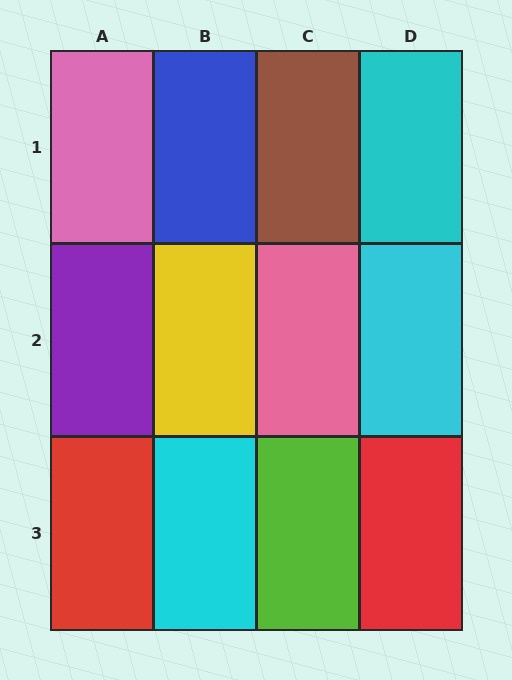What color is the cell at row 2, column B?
Yellow.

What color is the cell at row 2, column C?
Pink.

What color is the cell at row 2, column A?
Purple.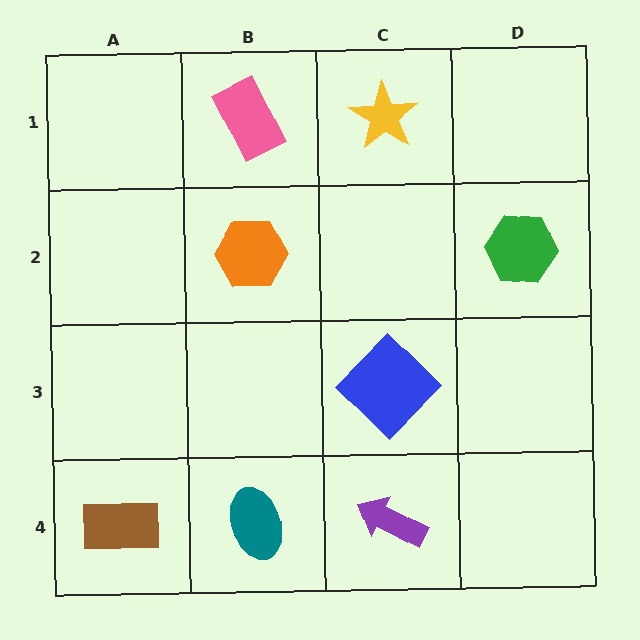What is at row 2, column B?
An orange hexagon.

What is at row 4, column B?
A teal ellipse.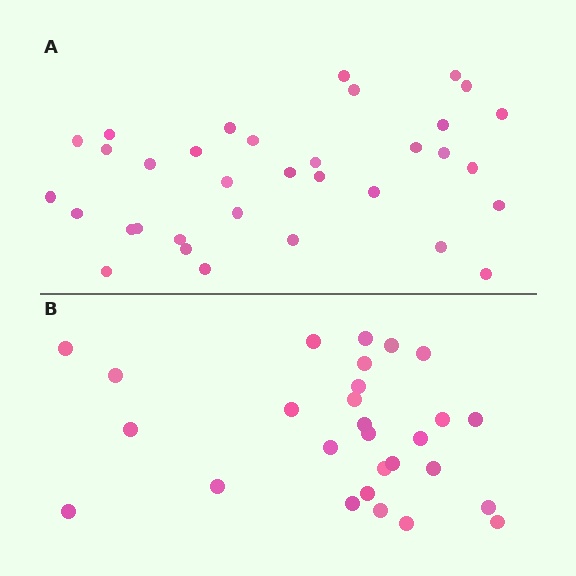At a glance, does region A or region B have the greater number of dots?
Region A (the top region) has more dots.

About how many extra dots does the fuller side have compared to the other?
Region A has about 6 more dots than region B.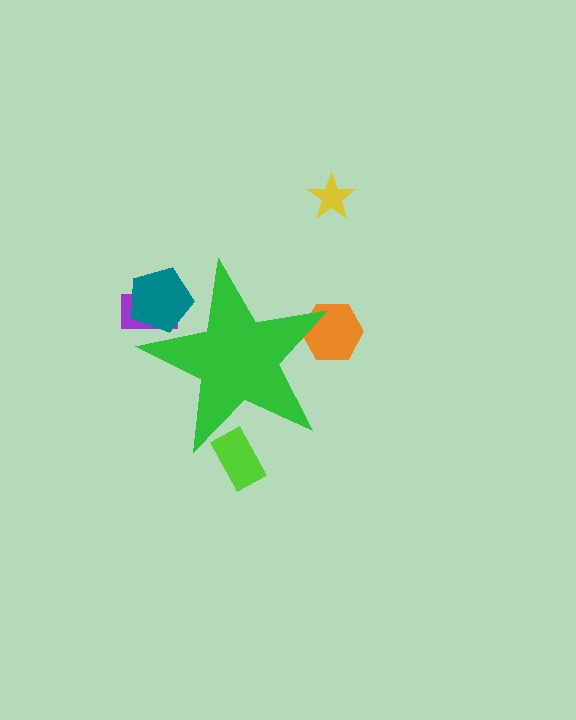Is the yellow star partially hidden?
No, the yellow star is fully visible.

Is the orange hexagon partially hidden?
Yes, the orange hexagon is partially hidden behind the green star.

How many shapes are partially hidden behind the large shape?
4 shapes are partially hidden.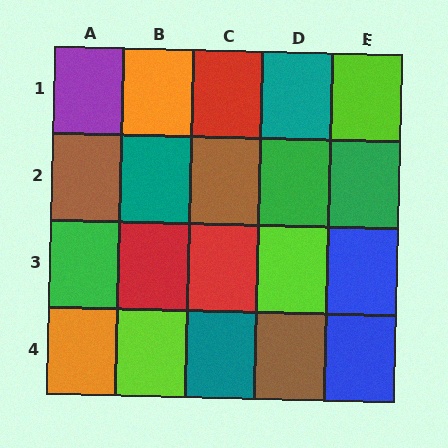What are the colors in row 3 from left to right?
Green, red, red, lime, blue.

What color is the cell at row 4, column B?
Lime.